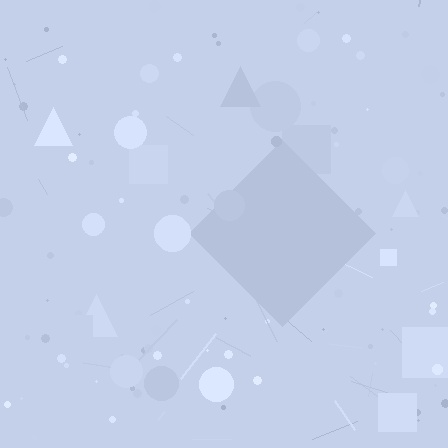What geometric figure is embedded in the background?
A diamond is embedded in the background.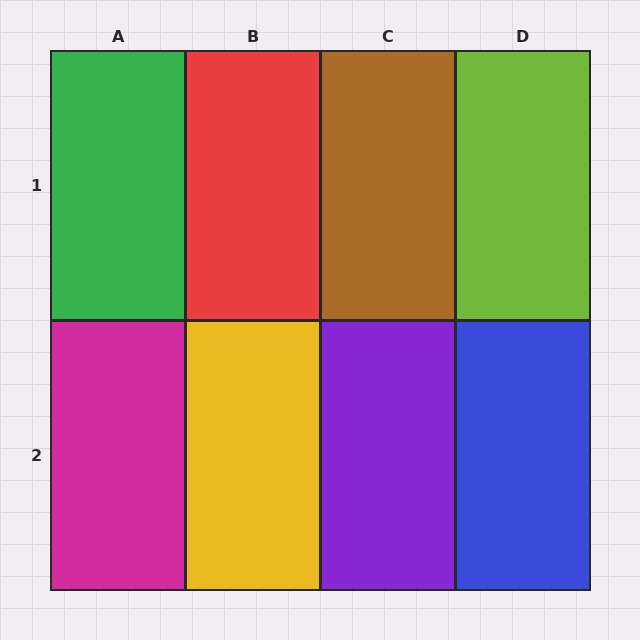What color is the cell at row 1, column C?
Brown.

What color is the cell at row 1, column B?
Red.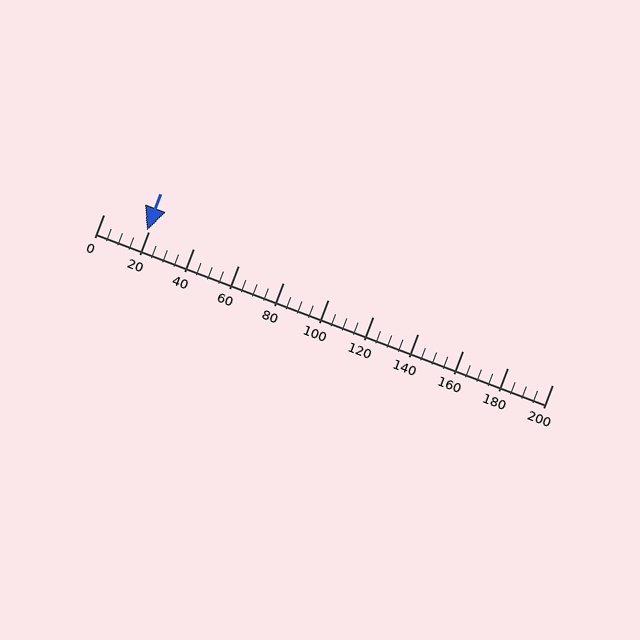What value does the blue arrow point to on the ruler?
The blue arrow points to approximately 19.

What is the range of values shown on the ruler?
The ruler shows values from 0 to 200.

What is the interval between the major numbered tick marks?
The major tick marks are spaced 20 units apart.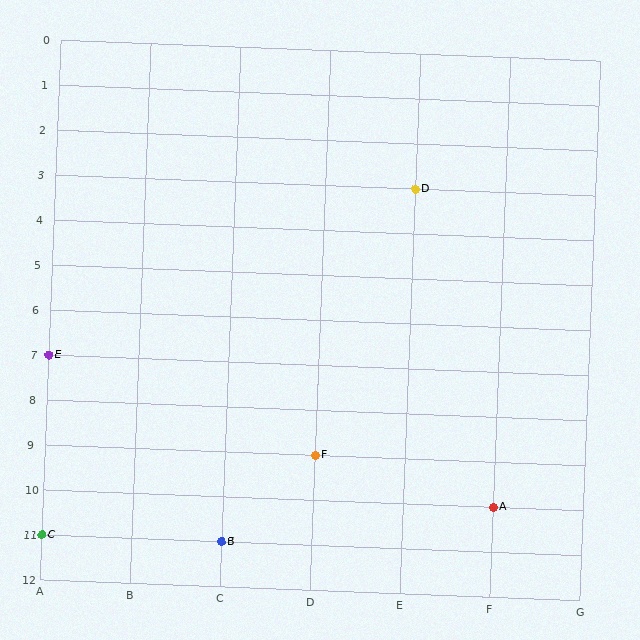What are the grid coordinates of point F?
Point F is at grid coordinates (D, 9).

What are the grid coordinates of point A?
Point A is at grid coordinates (F, 10).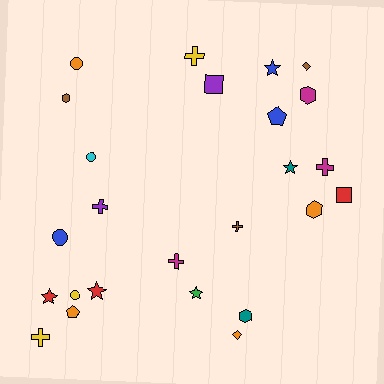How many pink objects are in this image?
There are no pink objects.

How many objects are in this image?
There are 25 objects.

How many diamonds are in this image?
There are 2 diamonds.